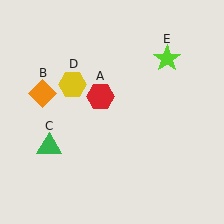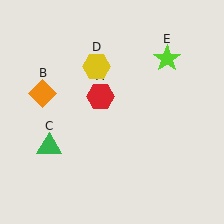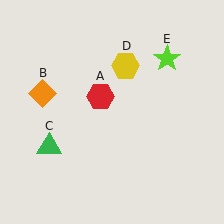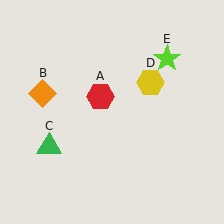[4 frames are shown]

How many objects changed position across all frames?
1 object changed position: yellow hexagon (object D).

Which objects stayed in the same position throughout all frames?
Red hexagon (object A) and orange diamond (object B) and green triangle (object C) and lime star (object E) remained stationary.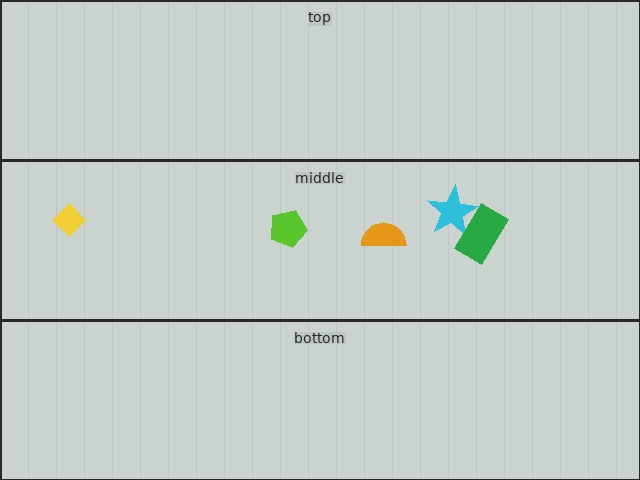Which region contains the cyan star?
The middle region.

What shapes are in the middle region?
The orange semicircle, the cyan star, the lime pentagon, the green rectangle, the yellow diamond.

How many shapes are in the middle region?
5.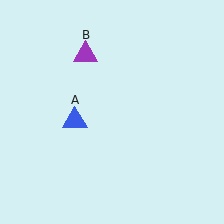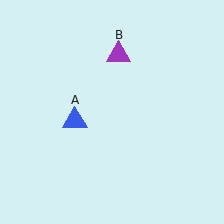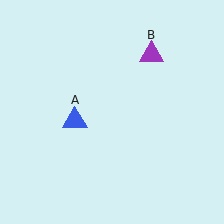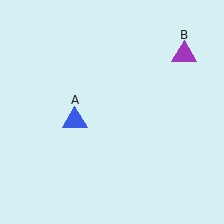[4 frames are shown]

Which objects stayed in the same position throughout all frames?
Blue triangle (object A) remained stationary.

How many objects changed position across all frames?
1 object changed position: purple triangle (object B).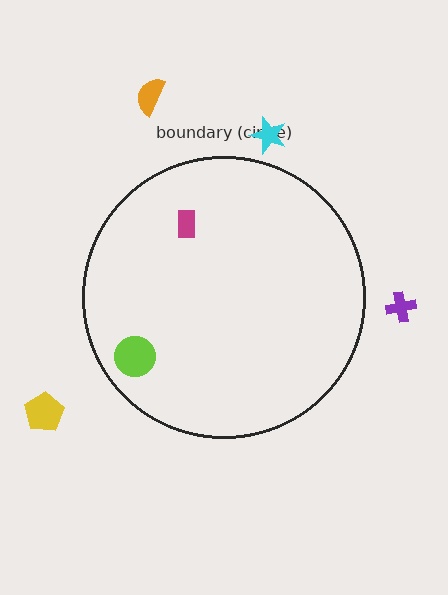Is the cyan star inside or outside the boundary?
Outside.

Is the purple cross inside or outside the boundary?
Outside.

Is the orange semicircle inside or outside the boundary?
Outside.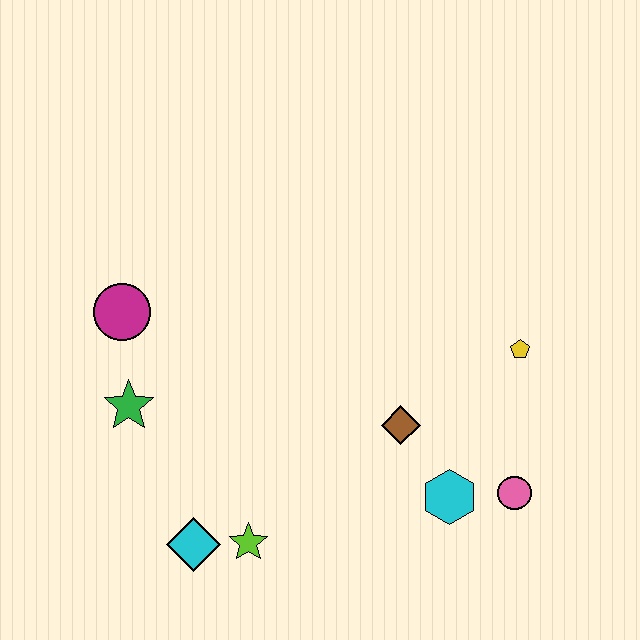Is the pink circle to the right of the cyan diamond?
Yes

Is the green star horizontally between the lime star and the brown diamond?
No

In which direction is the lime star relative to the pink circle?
The lime star is to the left of the pink circle.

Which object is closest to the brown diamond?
The cyan hexagon is closest to the brown diamond.